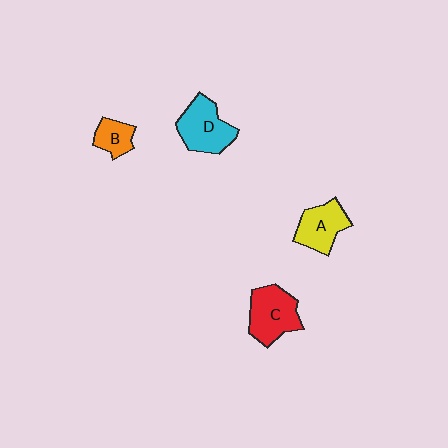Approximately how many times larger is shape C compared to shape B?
Approximately 2.0 times.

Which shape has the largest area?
Shape D (cyan).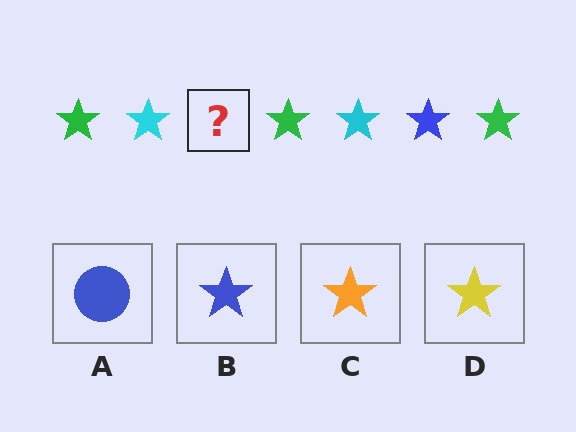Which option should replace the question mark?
Option B.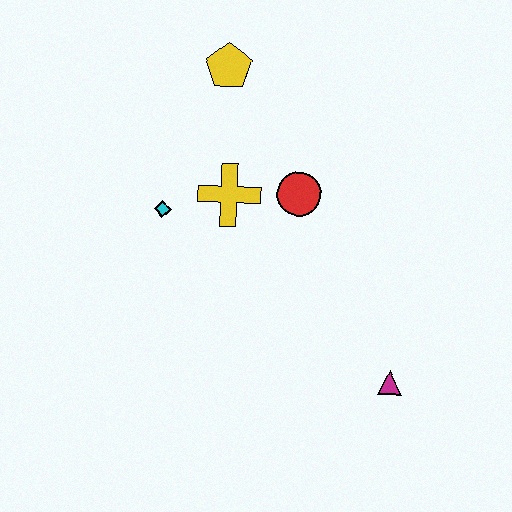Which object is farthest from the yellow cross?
The magenta triangle is farthest from the yellow cross.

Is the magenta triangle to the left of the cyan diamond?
No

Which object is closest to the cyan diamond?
The yellow cross is closest to the cyan diamond.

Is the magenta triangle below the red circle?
Yes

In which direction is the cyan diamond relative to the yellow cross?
The cyan diamond is to the left of the yellow cross.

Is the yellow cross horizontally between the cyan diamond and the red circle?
Yes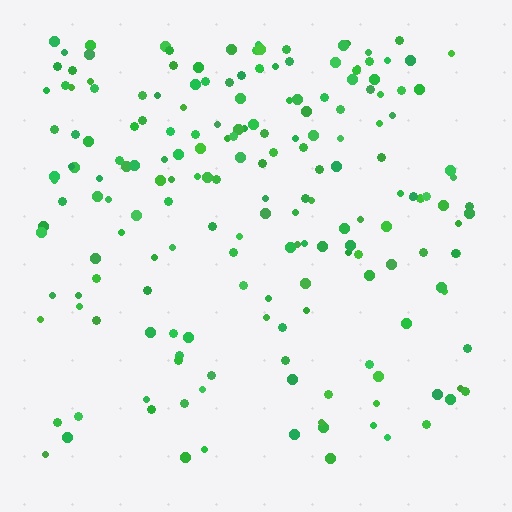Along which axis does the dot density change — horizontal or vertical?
Vertical.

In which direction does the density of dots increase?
From bottom to top, with the top side densest.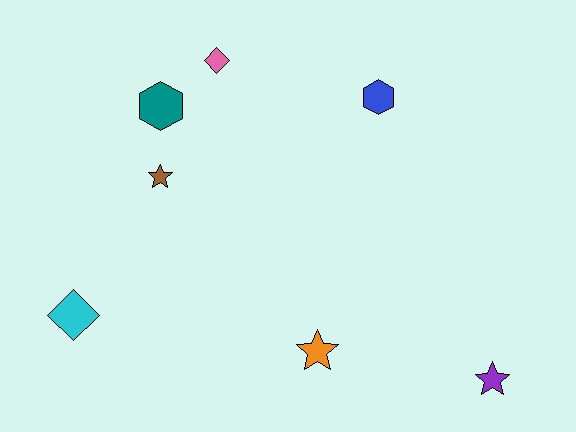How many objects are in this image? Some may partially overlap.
There are 7 objects.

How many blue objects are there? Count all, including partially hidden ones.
There is 1 blue object.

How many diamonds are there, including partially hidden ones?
There are 2 diamonds.